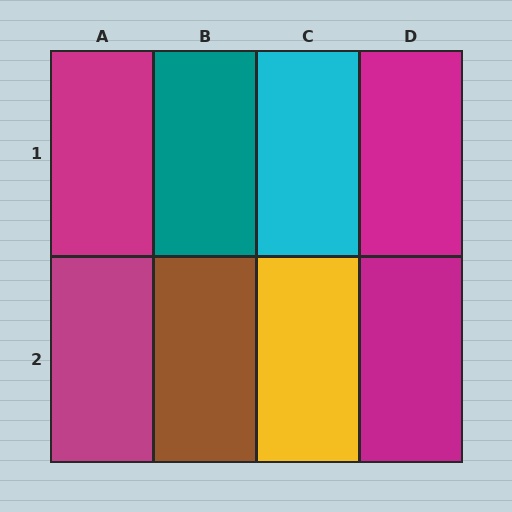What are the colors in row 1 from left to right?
Magenta, teal, cyan, magenta.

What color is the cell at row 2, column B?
Brown.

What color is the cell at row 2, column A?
Magenta.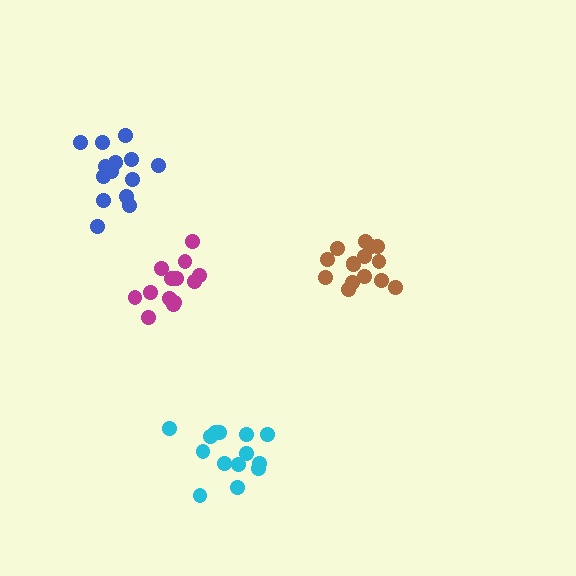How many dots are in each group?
Group 1: 14 dots, Group 2: 15 dots, Group 3: 15 dots, Group 4: 13 dots (57 total).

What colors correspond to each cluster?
The clusters are colored: cyan, brown, blue, magenta.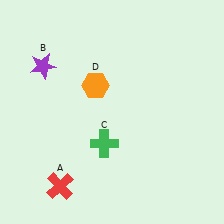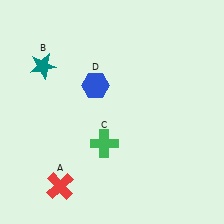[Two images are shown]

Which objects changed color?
B changed from purple to teal. D changed from orange to blue.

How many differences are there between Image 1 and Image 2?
There are 2 differences between the two images.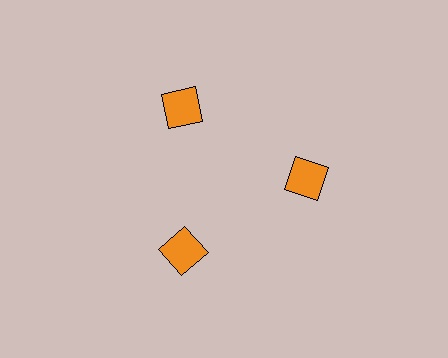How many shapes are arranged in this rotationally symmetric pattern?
There are 3 shapes, arranged in 3 groups of 1.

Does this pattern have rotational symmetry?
Yes, this pattern has 3-fold rotational symmetry. It looks the same after rotating 120 degrees around the center.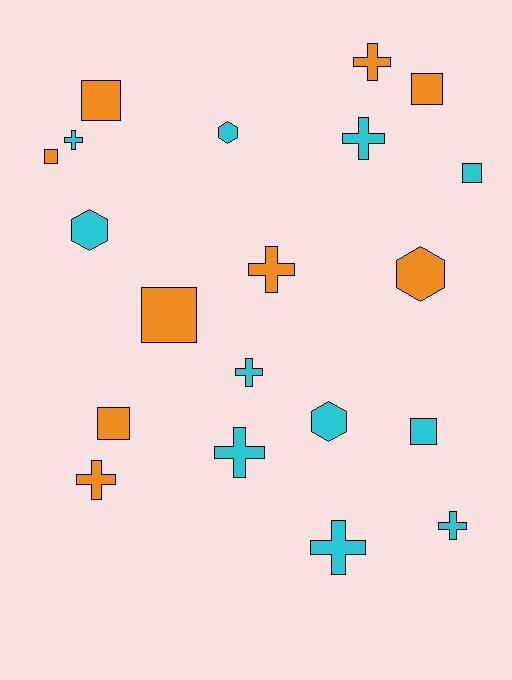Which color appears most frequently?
Cyan, with 11 objects.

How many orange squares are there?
There are 5 orange squares.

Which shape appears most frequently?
Cross, with 9 objects.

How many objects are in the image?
There are 20 objects.